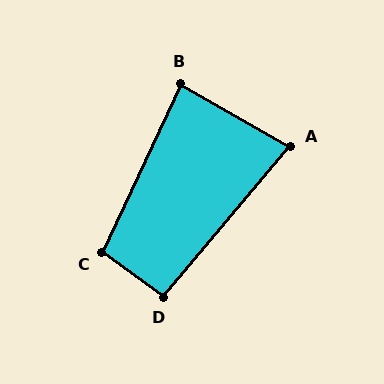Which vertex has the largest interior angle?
C, at approximately 101 degrees.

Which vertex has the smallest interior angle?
A, at approximately 79 degrees.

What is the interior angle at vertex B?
Approximately 85 degrees (approximately right).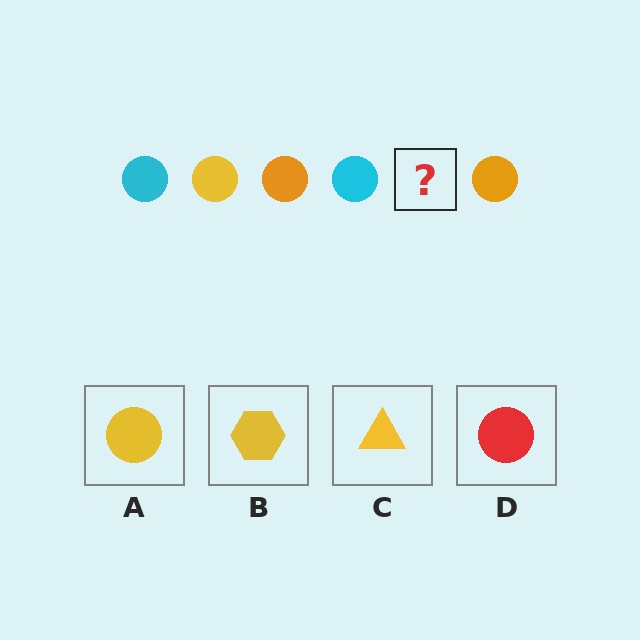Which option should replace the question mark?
Option A.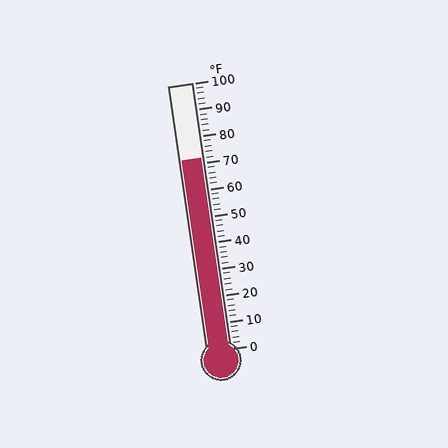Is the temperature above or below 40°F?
The temperature is above 40°F.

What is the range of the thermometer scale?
The thermometer scale ranges from 0°F to 100°F.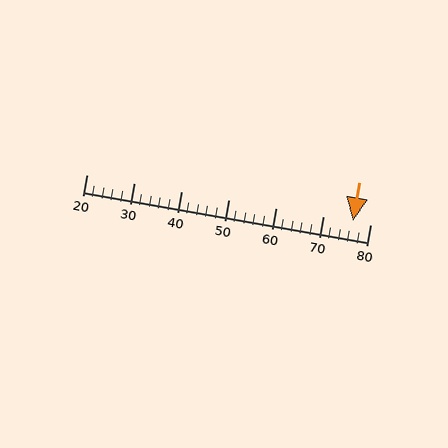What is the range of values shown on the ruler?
The ruler shows values from 20 to 80.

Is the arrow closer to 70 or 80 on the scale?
The arrow is closer to 80.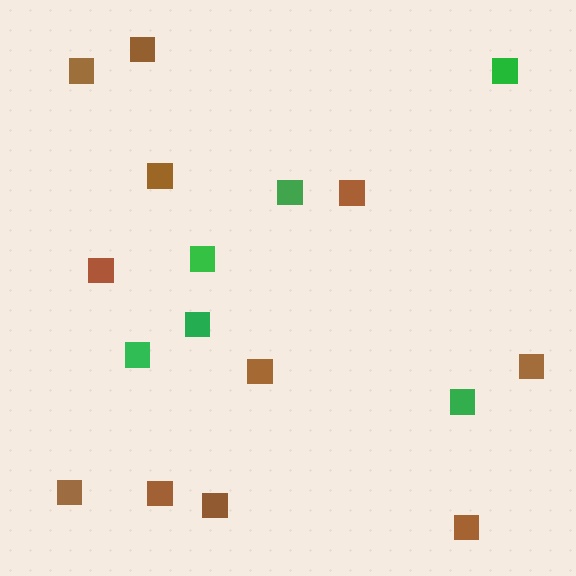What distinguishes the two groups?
There are 2 groups: one group of brown squares (11) and one group of green squares (6).